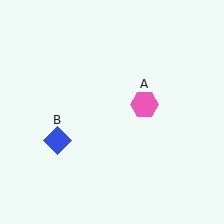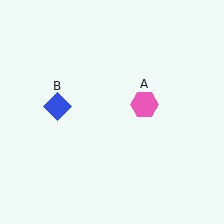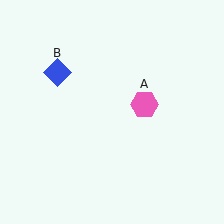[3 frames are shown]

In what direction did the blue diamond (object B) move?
The blue diamond (object B) moved up.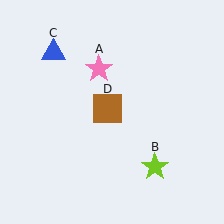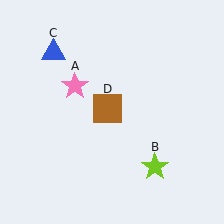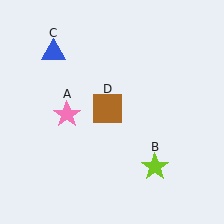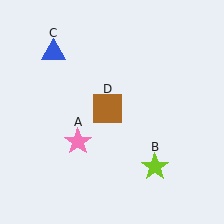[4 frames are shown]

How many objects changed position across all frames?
1 object changed position: pink star (object A).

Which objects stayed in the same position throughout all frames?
Lime star (object B) and blue triangle (object C) and brown square (object D) remained stationary.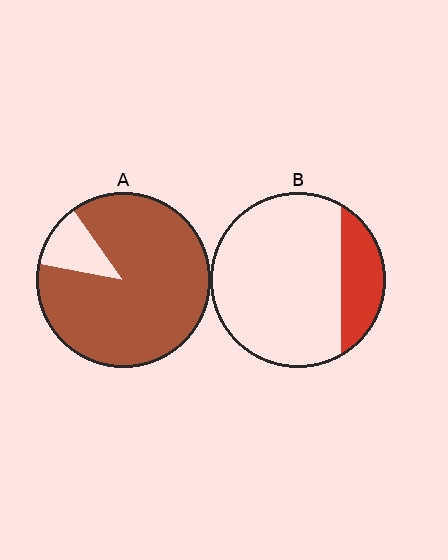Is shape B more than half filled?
No.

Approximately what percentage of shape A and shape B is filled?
A is approximately 90% and B is approximately 20%.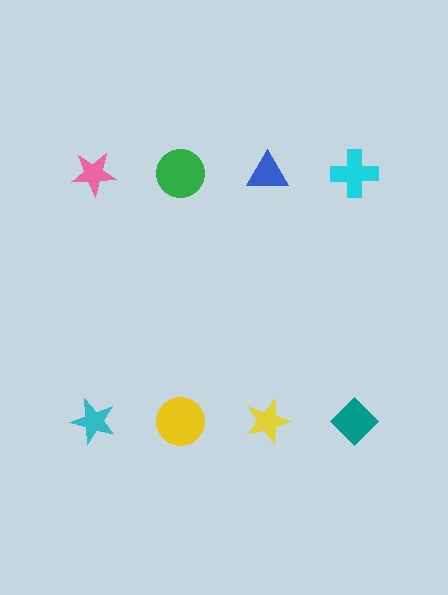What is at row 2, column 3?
A yellow star.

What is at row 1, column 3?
A blue triangle.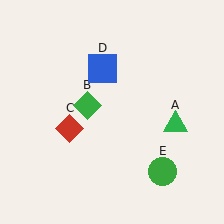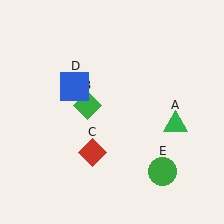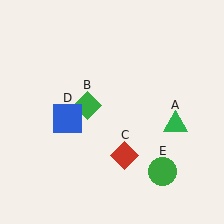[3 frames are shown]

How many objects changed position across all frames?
2 objects changed position: red diamond (object C), blue square (object D).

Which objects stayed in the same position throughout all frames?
Green triangle (object A) and green diamond (object B) and green circle (object E) remained stationary.